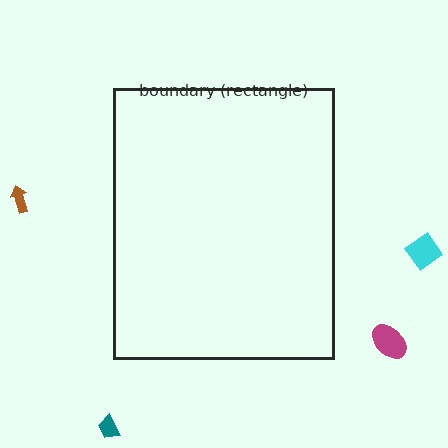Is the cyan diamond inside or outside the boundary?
Outside.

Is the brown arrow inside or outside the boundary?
Outside.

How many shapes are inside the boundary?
0 inside, 4 outside.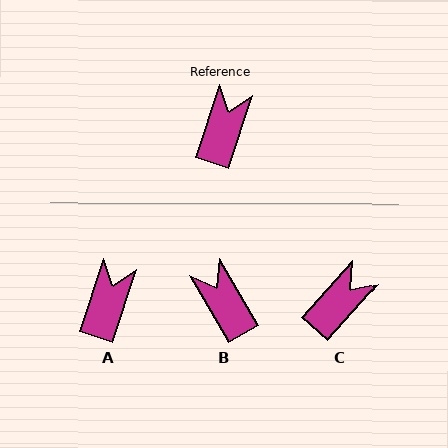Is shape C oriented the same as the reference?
No, it is off by about 24 degrees.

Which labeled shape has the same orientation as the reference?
A.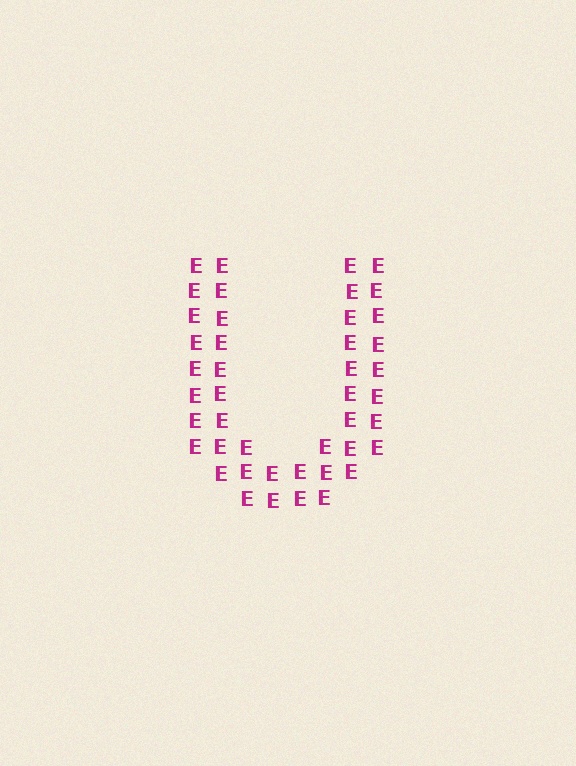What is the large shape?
The large shape is the letter U.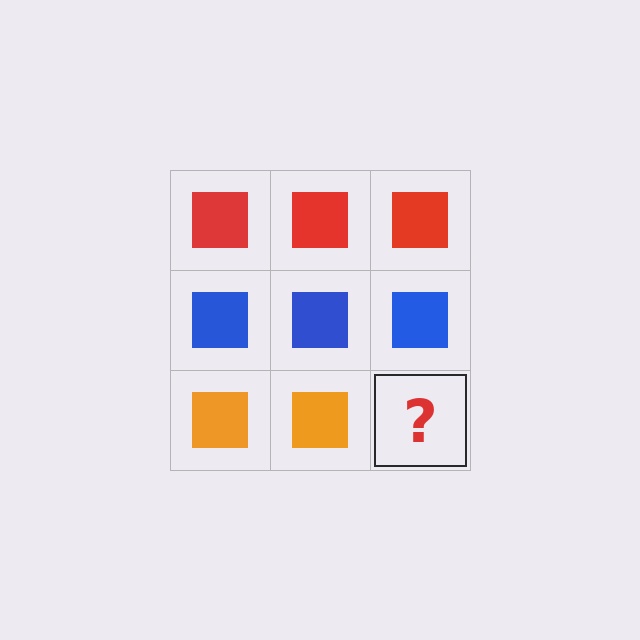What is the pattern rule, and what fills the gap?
The rule is that each row has a consistent color. The gap should be filled with an orange square.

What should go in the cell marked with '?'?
The missing cell should contain an orange square.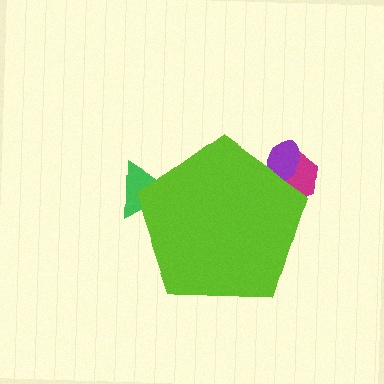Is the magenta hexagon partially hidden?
Yes, the magenta hexagon is partially hidden behind the lime pentagon.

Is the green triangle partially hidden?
Yes, the green triangle is partially hidden behind the lime pentagon.